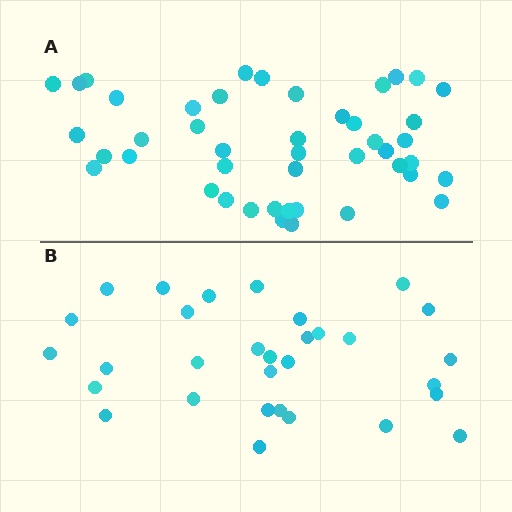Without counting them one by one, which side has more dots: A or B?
Region A (the top region) has more dots.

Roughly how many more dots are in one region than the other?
Region A has approximately 15 more dots than region B.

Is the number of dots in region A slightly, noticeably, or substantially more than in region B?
Region A has substantially more. The ratio is roughly 1.5 to 1.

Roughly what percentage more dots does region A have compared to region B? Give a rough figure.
About 45% more.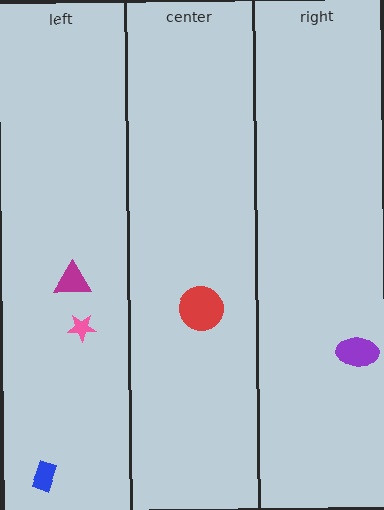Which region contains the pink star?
The left region.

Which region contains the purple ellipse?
The right region.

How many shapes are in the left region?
3.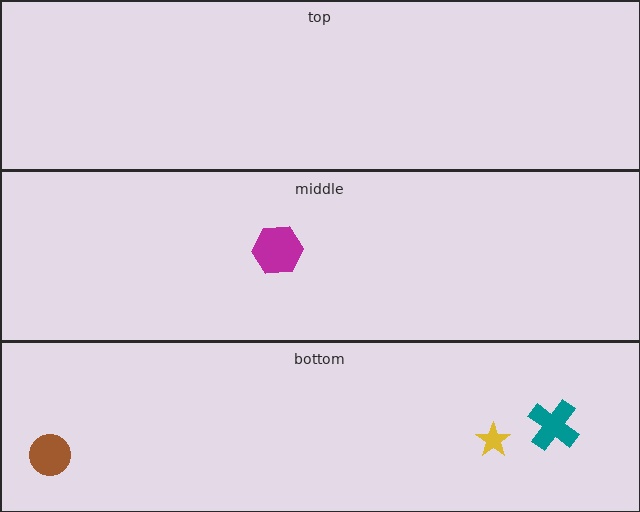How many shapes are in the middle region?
1.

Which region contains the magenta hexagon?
The middle region.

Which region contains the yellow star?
The bottom region.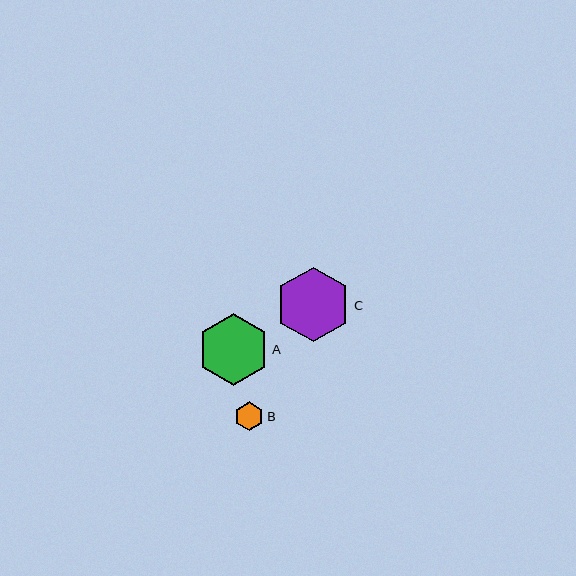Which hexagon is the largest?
Hexagon C is the largest with a size of approximately 75 pixels.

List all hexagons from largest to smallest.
From largest to smallest: C, A, B.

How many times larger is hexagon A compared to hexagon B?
Hexagon A is approximately 2.5 times the size of hexagon B.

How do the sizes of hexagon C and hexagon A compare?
Hexagon C and hexagon A are approximately the same size.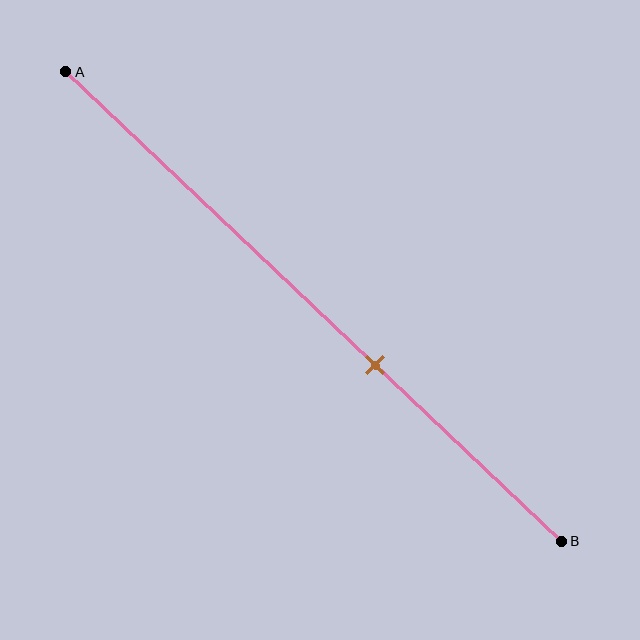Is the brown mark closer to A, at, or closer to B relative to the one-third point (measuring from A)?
The brown mark is closer to point B than the one-third point of segment AB.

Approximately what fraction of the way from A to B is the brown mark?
The brown mark is approximately 60% of the way from A to B.